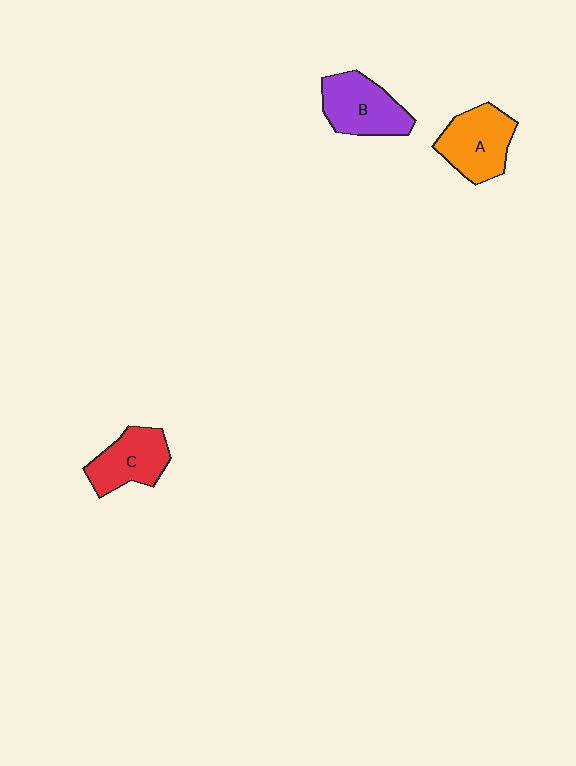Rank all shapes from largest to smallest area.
From largest to smallest: A (orange), B (purple), C (red).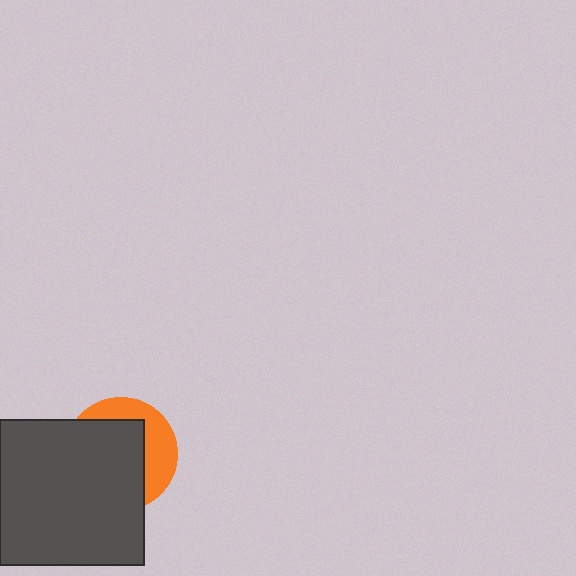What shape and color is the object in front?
The object in front is a dark gray square.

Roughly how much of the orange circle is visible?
A small part of it is visible (roughly 35%).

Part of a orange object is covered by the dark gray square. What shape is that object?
It is a circle.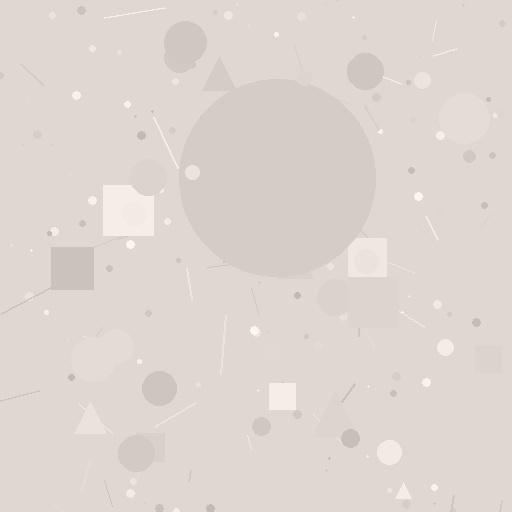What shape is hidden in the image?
A circle is hidden in the image.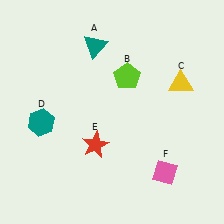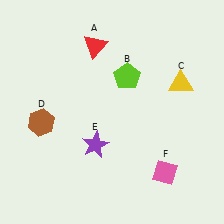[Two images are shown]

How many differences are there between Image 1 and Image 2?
There are 3 differences between the two images.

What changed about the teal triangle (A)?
In Image 1, A is teal. In Image 2, it changed to red.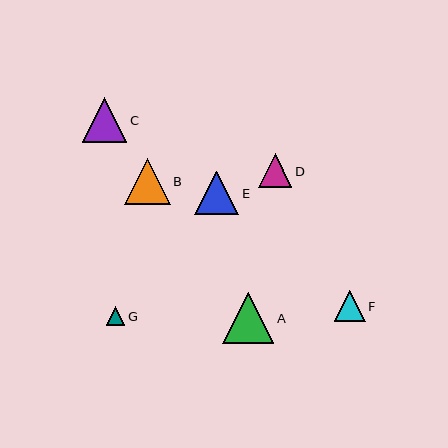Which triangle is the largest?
Triangle A is the largest with a size of approximately 51 pixels.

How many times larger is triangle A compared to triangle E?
Triangle A is approximately 1.2 times the size of triangle E.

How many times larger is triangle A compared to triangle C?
Triangle A is approximately 1.2 times the size of triangle C.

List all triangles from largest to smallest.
From largest to smallest: A, B, C, E, D, F, G.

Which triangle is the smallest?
Triangle G is the smallest with a size of approximately 18 pixels.